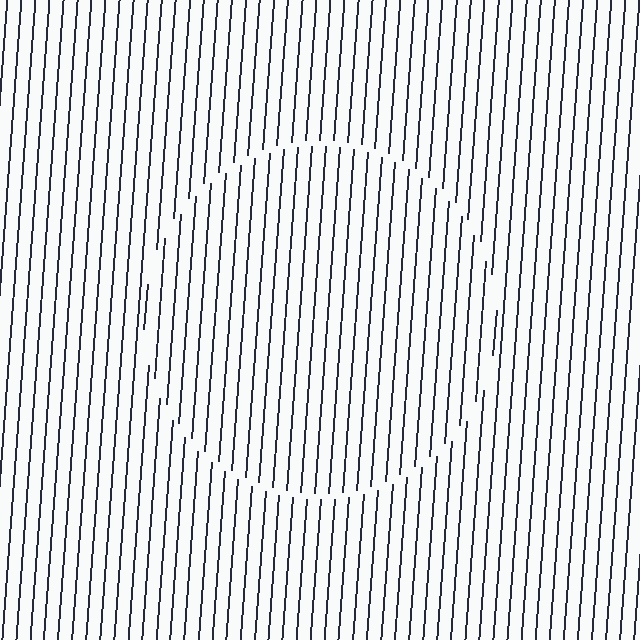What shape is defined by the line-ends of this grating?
An illusory circle. The interior of the shape contains the same grating, shifted by half a period — the contour is defined by the phase discontinuity where line-ends from the inner and outer gratings abut.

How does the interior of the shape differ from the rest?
The interior of the shape contains the same grating, shifted by half a period — the contour is defined by the phase discontinuity where line-ends from the inner and outer gratings abut.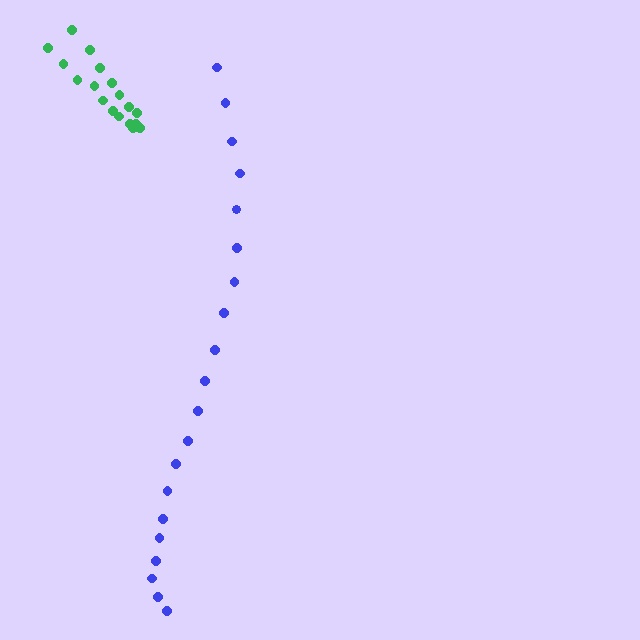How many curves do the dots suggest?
There are 2 distinct paths.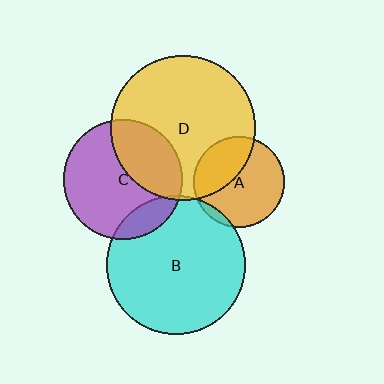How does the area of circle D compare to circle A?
Approximately 2.5 times.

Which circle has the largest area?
Circle D (yellow).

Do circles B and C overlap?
Yes.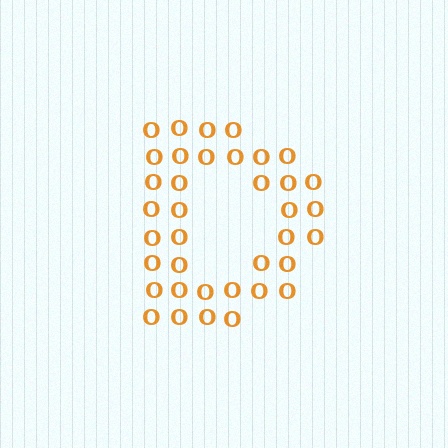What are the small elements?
The small elements are letter O's.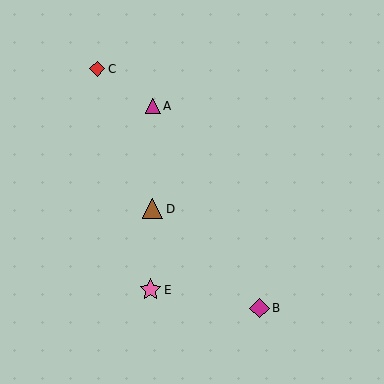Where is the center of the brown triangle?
The center of the brown triangle is at (153, 209).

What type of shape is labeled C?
Shape C is a red diamond.